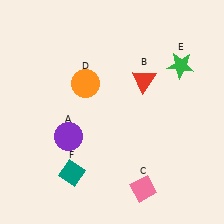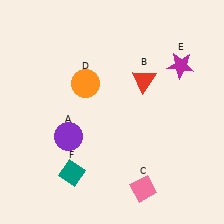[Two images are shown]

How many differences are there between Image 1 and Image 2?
There is 1 difference between the two images.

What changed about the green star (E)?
In Image 1, E is green. In Image 2, it changed to magenta.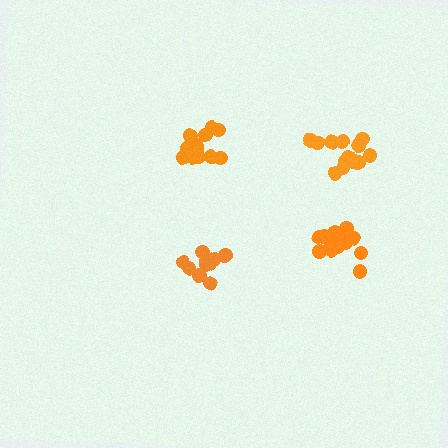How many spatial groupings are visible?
There are 4 spatial groupings.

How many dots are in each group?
Group 1: 16 dots, Group 2: 10 dots, Group 3: 14 dots, Group 4: 14 dots (54 total).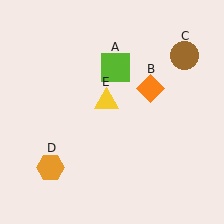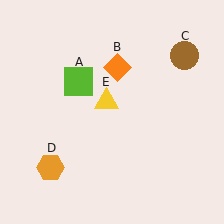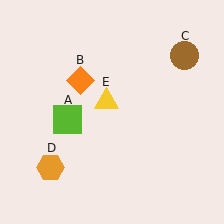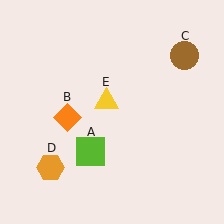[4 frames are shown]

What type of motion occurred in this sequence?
The lime square (object A), orange diamond (object B) rotated counterclockwise around the center of the scene.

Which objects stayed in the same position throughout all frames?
Brown circle (object C) and orange hexagon (object D) and yellow triangle (object E) remained stationary.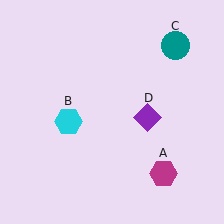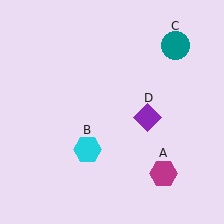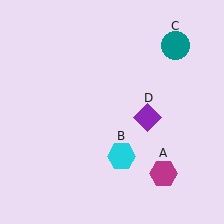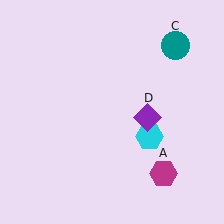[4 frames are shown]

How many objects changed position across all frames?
1 object changed position: cyan hexagon (object B).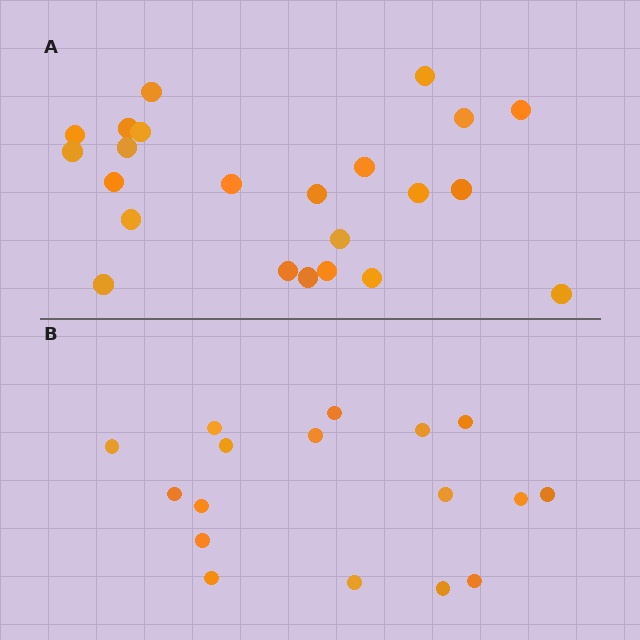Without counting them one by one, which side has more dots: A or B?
Region A (the top region) has more dots.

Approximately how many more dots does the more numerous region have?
Region A has about 6 more dots than region B.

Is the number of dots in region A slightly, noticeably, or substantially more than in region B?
Region A has noticeably more, but not dramatically so. The ratio is roughly 1.4 to 1.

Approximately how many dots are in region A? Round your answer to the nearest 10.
About 20 dots. (The exact count is 23, which rounds to 20.)